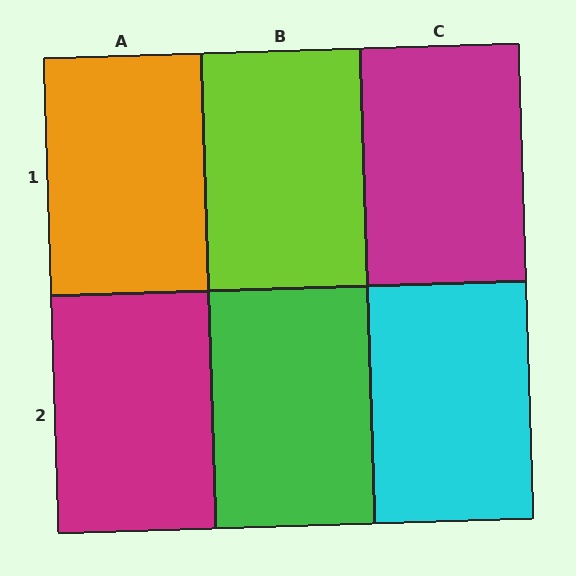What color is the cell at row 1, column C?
Magenta.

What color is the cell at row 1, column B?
Lime.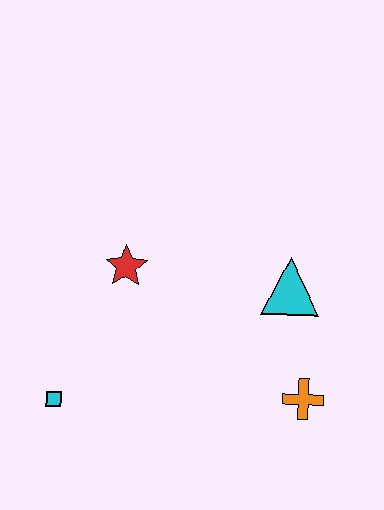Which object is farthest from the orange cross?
The cyan square is farthest from the orange cross.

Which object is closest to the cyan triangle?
The orange cross is closest to the cyan triangle.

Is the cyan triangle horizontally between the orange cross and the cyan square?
Yes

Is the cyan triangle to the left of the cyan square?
No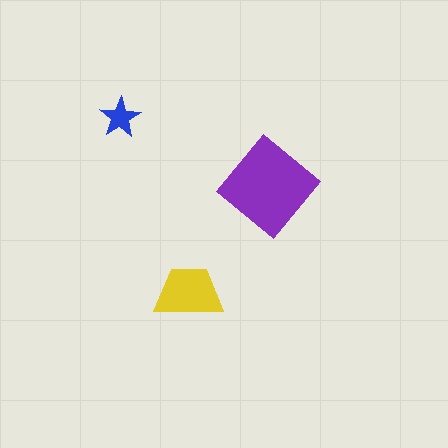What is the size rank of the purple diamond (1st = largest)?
1st.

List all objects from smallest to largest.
The blue star, the yellow trapezoid, the purple diamond.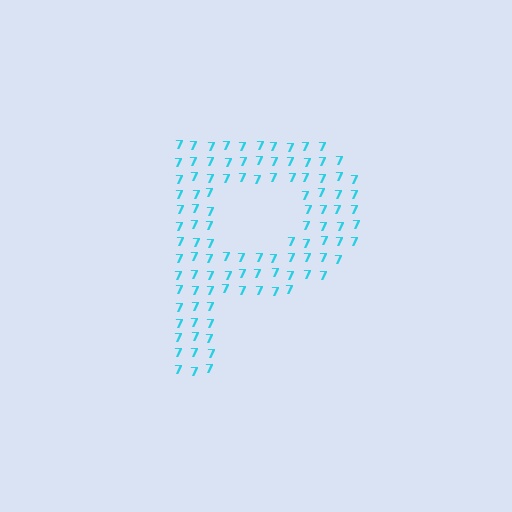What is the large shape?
The large shape is the letter P.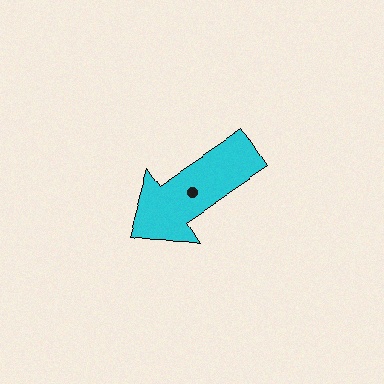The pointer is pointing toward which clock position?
Roughly 8 o'clock.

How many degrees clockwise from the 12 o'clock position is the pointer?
Approximately 236 degrees.